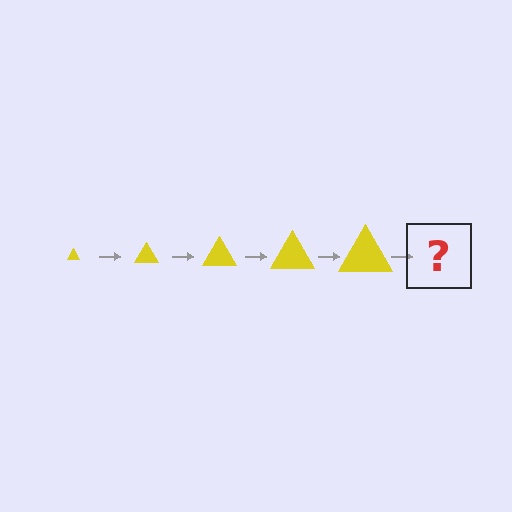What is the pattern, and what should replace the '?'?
The pattern is that the triangle gets progressively larger each step. The '?' should be a yellow triangle, larger than the previous one.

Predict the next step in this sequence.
The next step is a yellow triangle, larger than the previous one.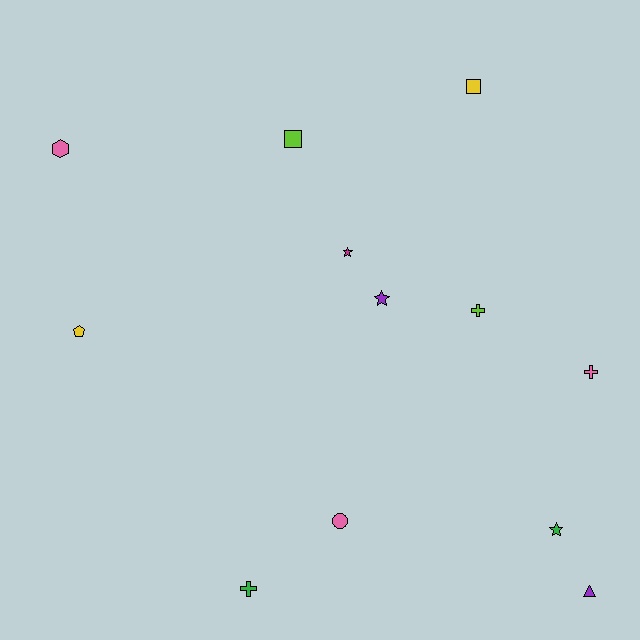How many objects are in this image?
There are 12 objects.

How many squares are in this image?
There are 2 squares.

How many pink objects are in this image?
There are 3 pink objects.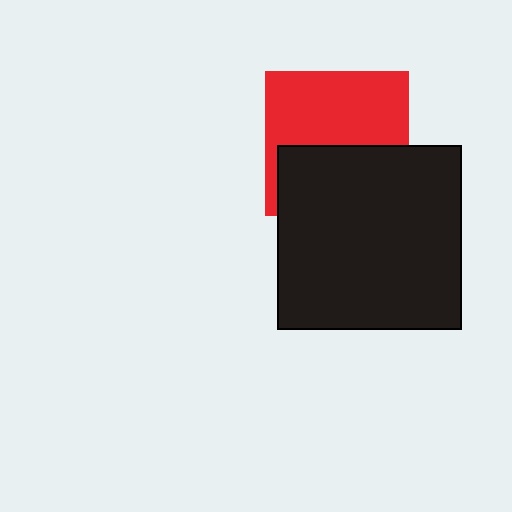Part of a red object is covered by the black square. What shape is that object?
It is a square.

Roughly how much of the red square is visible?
About half of it is visible (roughly 55%).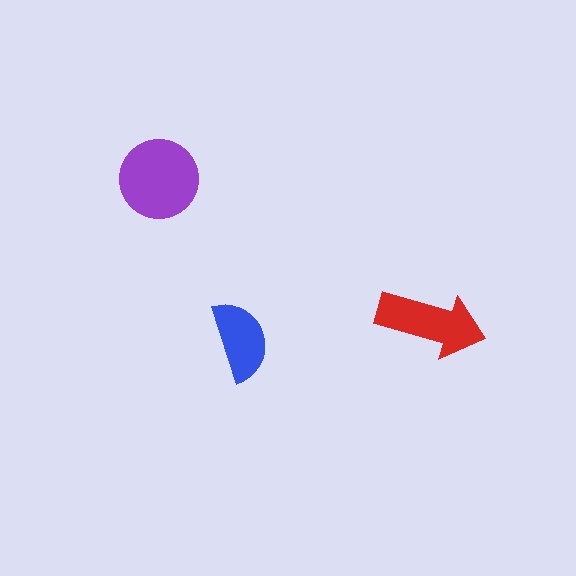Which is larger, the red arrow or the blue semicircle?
The red arrow.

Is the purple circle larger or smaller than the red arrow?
Larger.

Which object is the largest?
The purple circle.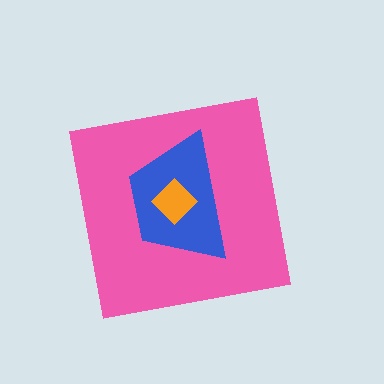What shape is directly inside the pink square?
The blue trapezoid.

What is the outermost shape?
The pink square.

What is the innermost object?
The orange diamond.